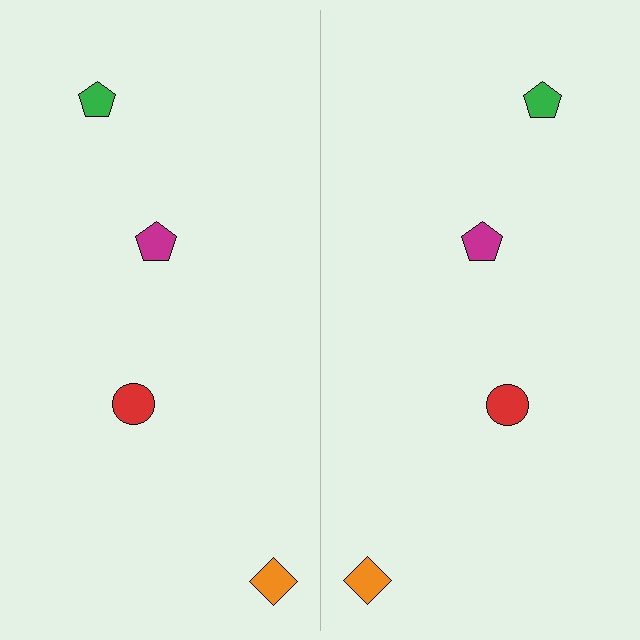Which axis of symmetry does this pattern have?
The pattern has a vertical axis of symmetry running through the center of the image.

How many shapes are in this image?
There are 8 shapes in this image.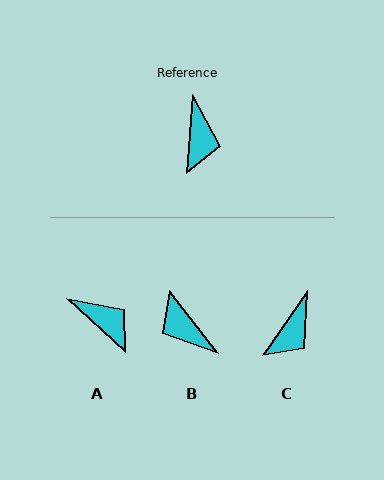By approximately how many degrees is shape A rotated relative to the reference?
Approximately 52 degrees counter-clockwise.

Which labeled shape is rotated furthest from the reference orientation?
B, about 138 degrees away.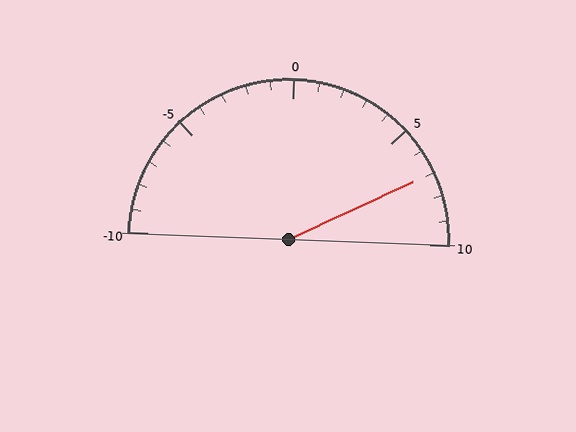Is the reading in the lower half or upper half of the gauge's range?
The reading is in the upper half of the range (-10 to 10).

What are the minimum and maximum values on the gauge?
The gauge ranges from -10 to 10.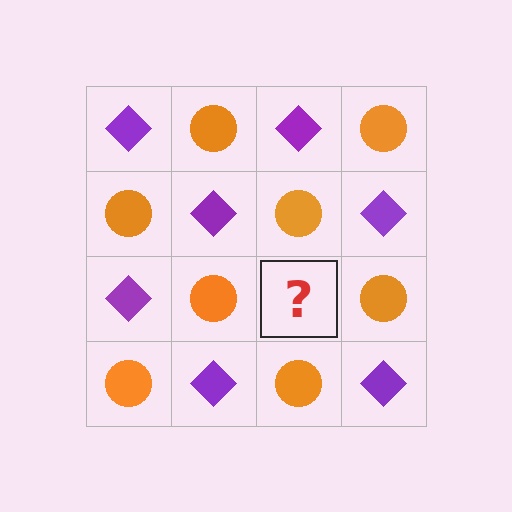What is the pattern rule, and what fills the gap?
The rule is that it alternates purple diamond and orange circle in a checkerboard pattern. The gap should be filled with a purple diamond.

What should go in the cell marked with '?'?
The missing cell should contain a purple diamond.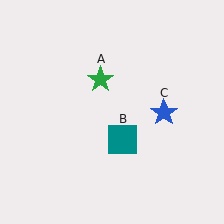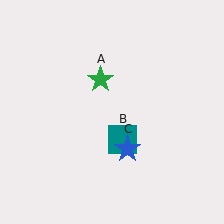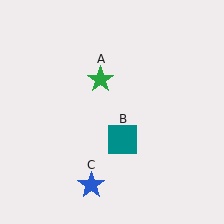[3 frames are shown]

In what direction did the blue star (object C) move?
The blue star (object C) moved down and to the left.